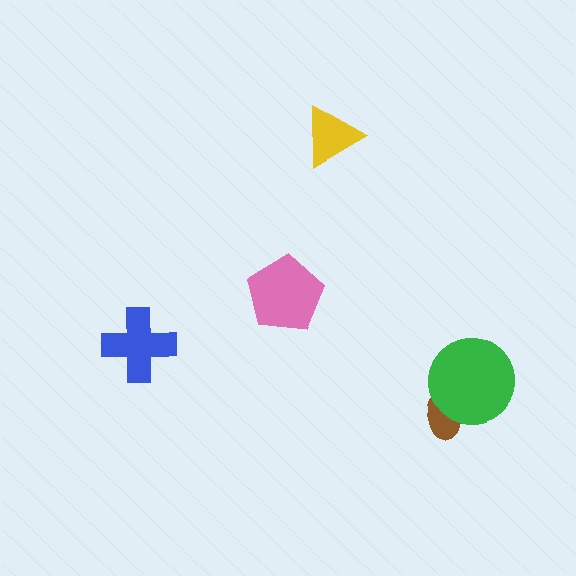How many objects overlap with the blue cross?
0 objects overlap with the blue cross.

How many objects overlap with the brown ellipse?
1 object overlaps with the brown ellipse.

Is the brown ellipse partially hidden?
Yes, it is partially covered by another shape.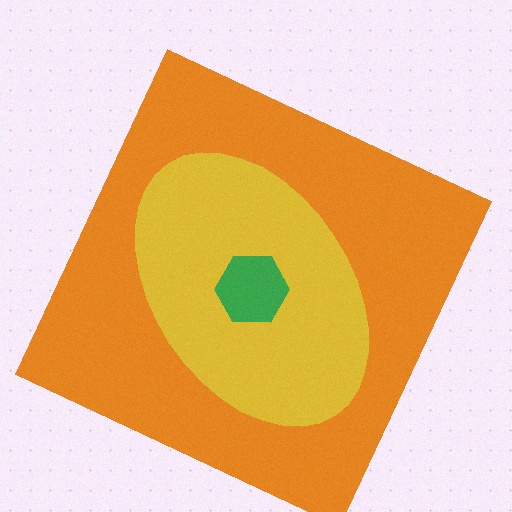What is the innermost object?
The green hexagon.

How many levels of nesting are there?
3.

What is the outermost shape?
The orange square.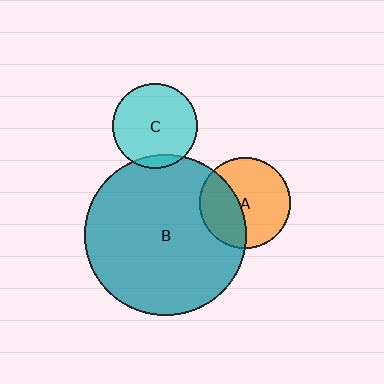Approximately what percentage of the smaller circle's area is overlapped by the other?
Approximately 10%.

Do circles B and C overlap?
Yes.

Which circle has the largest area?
Circle B (teal).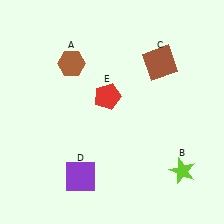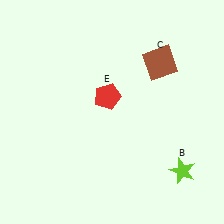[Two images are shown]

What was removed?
The brown hexagon (A), the purple square (D) were removed in Image 2.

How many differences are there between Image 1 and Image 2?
There are 2 differences between the two images.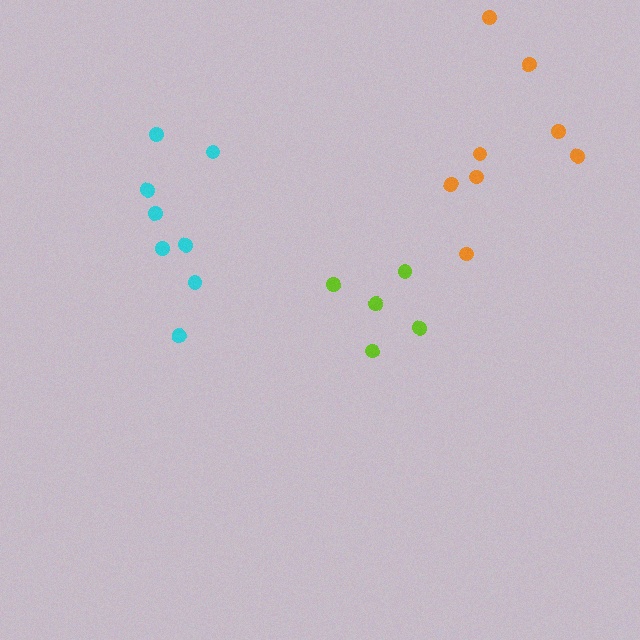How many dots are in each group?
Group 1: 5 dots, Group 2: 8 dots, Group 3: 8 dots (21 total).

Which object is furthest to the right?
The orange cluster is rightmost.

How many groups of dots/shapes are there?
There are 3 groups.